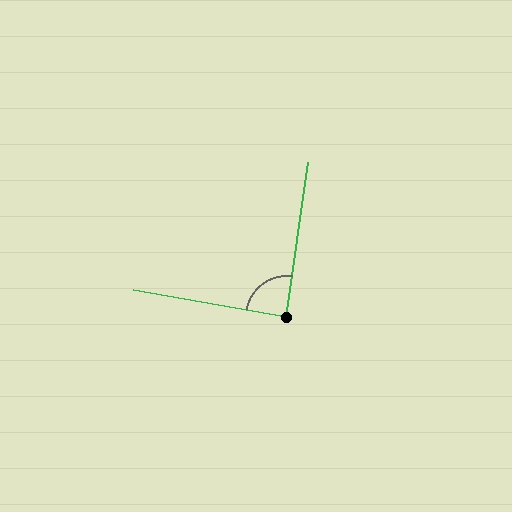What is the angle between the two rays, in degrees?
Approximately 88 degrees.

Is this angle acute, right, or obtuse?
It is approximately a right angle.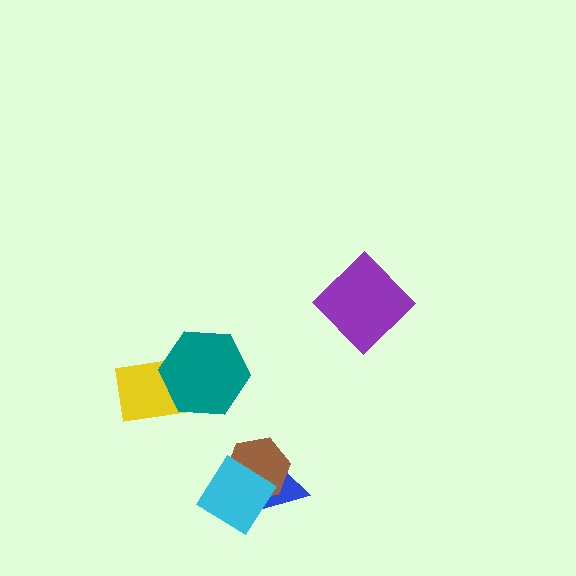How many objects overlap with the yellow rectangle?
1 object overlaps with the yellow rectangle.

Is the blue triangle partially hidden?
Yes, it is partially covered by another shape.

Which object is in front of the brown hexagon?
The cyan diamond is in front of the brown hexagon.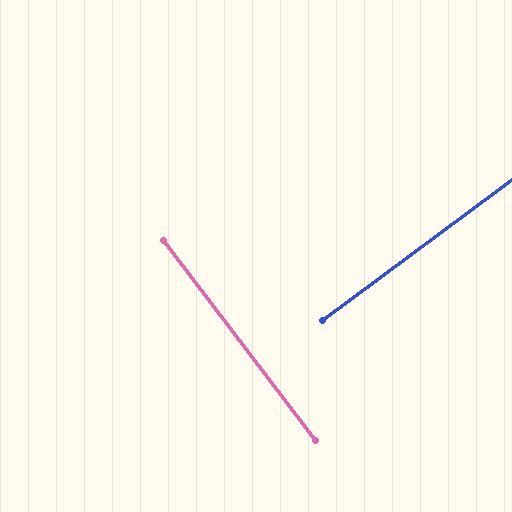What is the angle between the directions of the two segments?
Approximately 89 degrees.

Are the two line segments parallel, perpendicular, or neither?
Perpendicular — they meet at approximately 89°.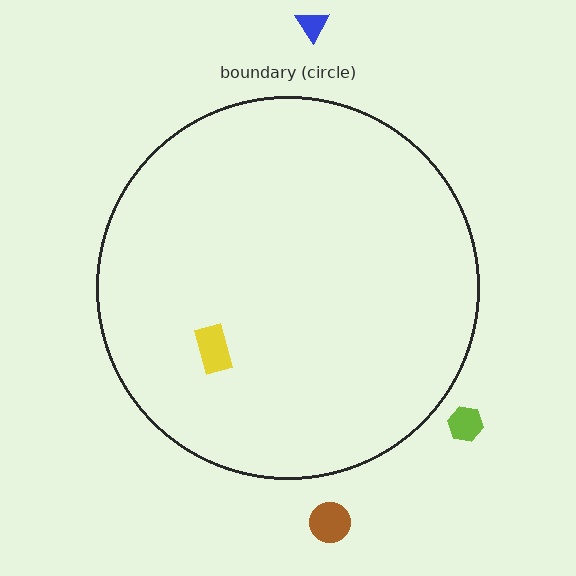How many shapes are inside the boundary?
1 inside, 3 outside.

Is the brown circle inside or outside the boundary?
Outside.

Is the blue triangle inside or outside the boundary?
Outside.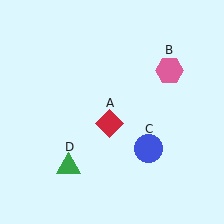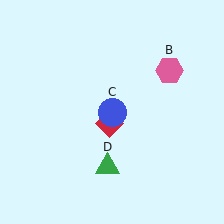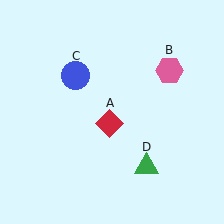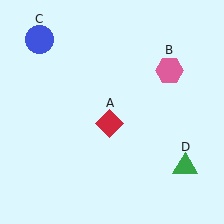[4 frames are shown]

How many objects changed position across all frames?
2 objects changed position: blue circle (object C), green triangle (object D).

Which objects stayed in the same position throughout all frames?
Red diamond (object A) and pink hexagon (object B) remained stationary.